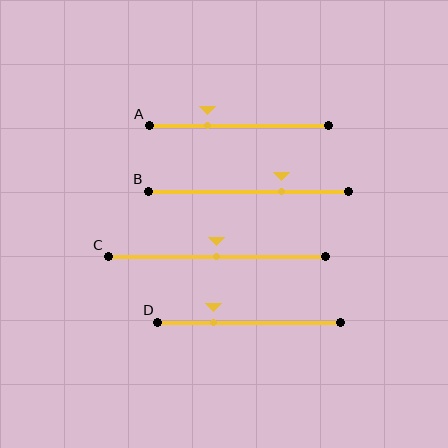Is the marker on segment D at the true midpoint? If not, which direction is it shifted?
No, the marker on segment D is shifted to the left by about 20% of the segment length.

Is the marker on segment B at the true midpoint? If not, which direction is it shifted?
No, the marker on segment B is shifted to the right by about 17% of the segment length.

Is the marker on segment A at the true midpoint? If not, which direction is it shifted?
No, the marker on segment A is shifted to the left by about 17% of the segment length.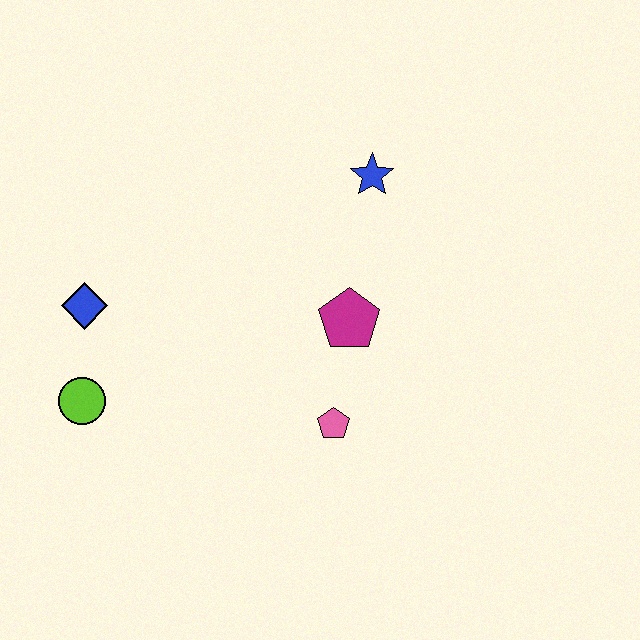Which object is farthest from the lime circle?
The blue star is farthest from the lime circle.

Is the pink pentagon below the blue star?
Yes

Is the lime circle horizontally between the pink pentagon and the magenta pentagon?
No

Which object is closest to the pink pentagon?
The magenta pentagon is closest to the pink pentagon.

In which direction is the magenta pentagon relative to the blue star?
The magenta pentagon is below the blue star.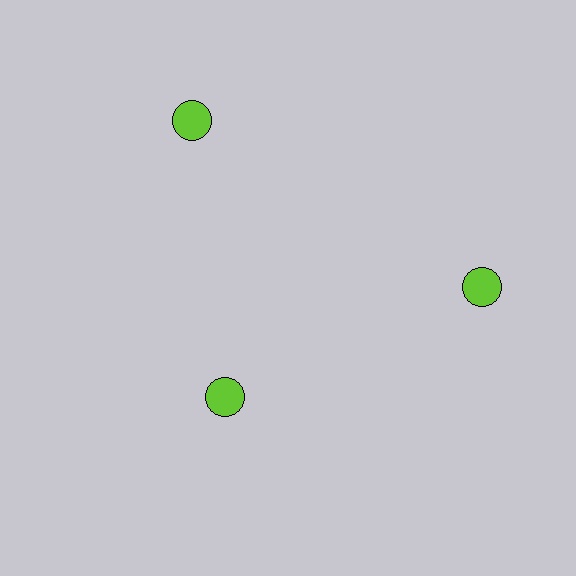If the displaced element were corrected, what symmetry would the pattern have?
It would have 3-fold rotational symmetry — the pattern would map onto itself every 120 degrees.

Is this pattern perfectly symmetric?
No. The 3 lime circles are arranged in a ring, but one element near the 7 o'clock position is pulled inward toward the center, breaking the 3-fold rotational symmetry.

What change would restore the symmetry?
The symmetry would be restored by moving it outward, back onto the ring so that all 3 circles sit at equal angles and equal distance from the center.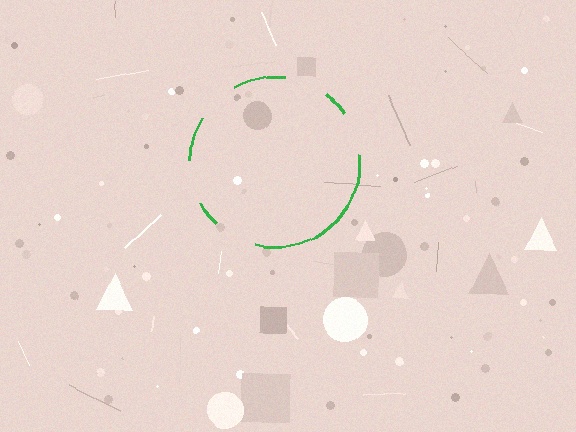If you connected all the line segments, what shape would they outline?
They would outline a circle.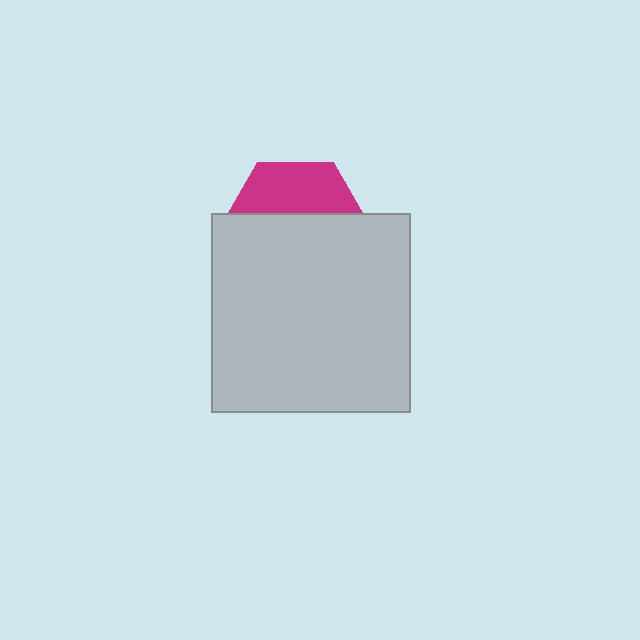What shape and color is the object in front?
The object in front is a light gray square.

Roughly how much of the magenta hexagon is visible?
A small part of it is visible (roughly 36%).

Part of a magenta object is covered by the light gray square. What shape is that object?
It is a hexagon.